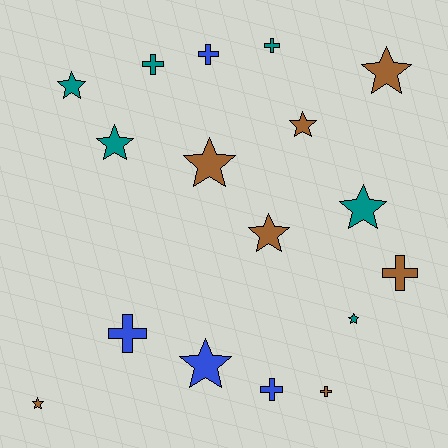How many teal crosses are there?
There are 2 teal crosses.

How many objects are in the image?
There are 17 objects.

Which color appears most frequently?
Brown, with 7 objects.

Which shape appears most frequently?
Star, with 10 objects.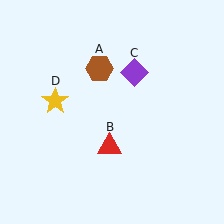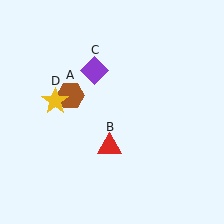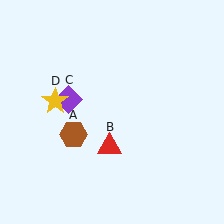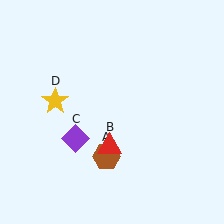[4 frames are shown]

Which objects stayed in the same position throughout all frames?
Red triangle (object B) and yellow star (object D) remained stationary.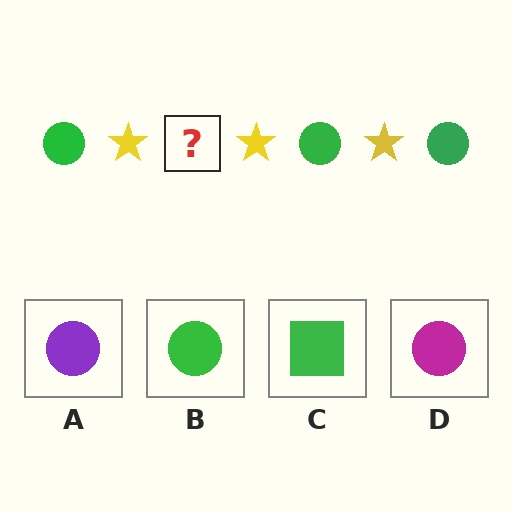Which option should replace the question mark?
Option B.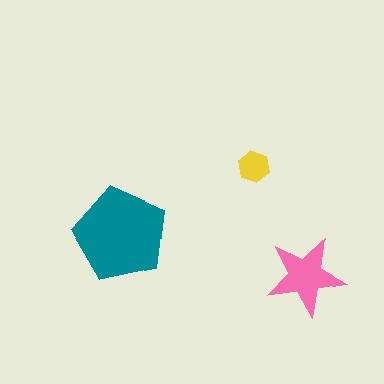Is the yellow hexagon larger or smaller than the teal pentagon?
Smaller.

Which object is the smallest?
The yellow hexagon.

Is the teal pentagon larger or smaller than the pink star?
Larger.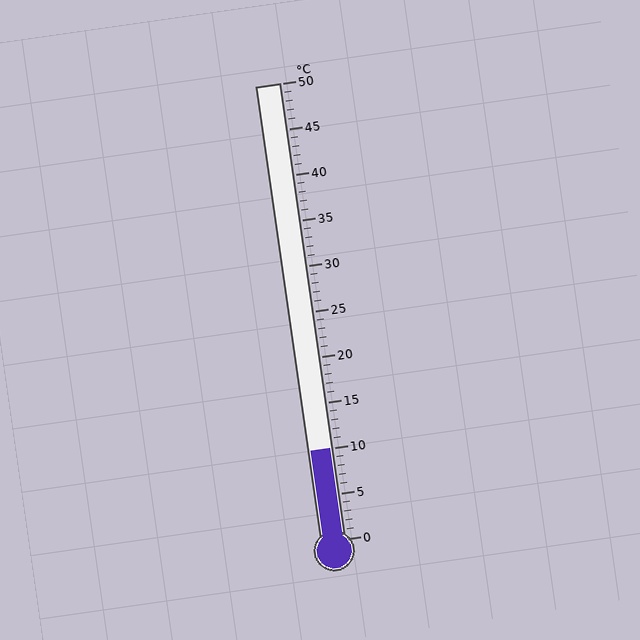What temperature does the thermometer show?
The thermometer shows approximately 10°C.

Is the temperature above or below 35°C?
The temperature is below 35°C.